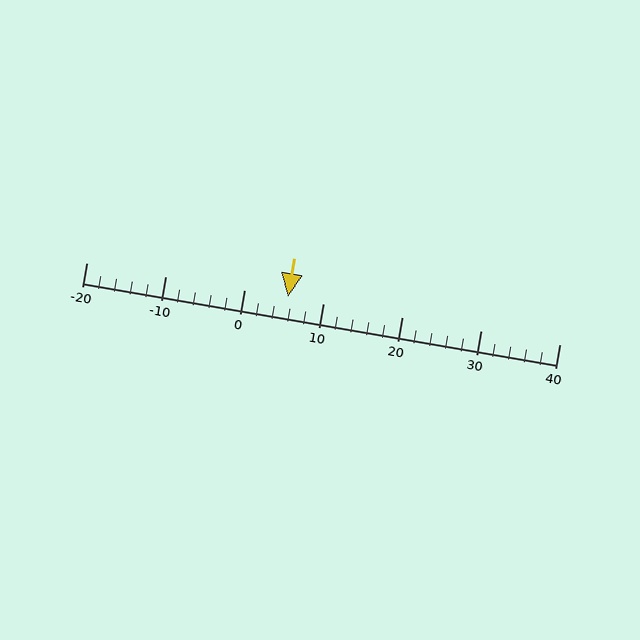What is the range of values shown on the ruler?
The ruler shows values from -20 to 40.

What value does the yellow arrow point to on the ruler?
The yellow arrow points to approximately 6.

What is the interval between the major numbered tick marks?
The major tick marks are spaced 10 units apart.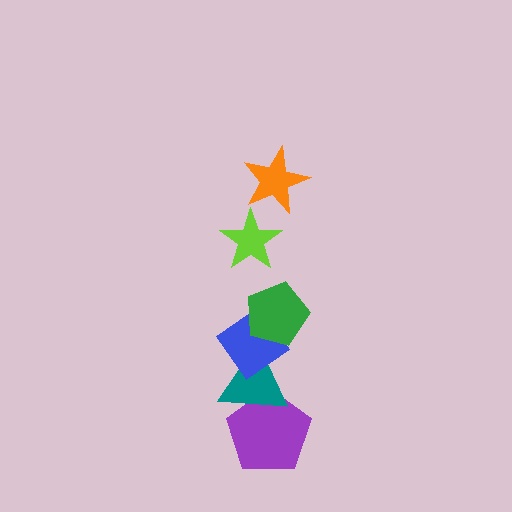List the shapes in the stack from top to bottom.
From top to bottom: the orange star, the lime star, the green pentagon, the blue diamond, the teal triangle, the purple pentagon.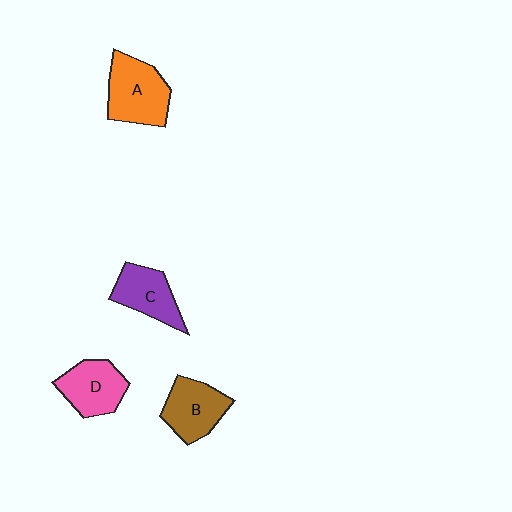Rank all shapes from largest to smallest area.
From largest to smallest: A (orange), B (brown), D (pink), C (purple).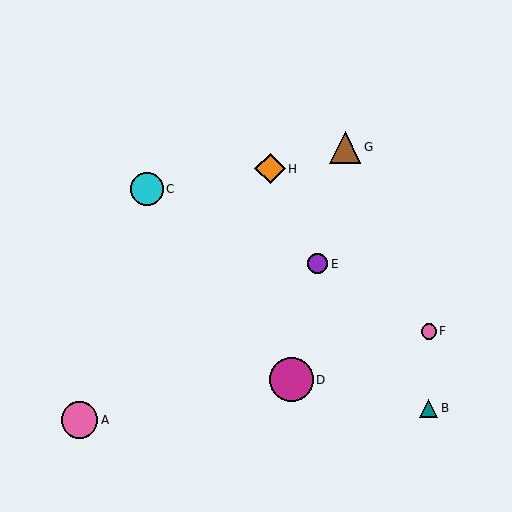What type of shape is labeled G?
Shape G is a brown triangle.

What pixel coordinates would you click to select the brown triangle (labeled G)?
Click at (345, 147) to select the brown triangle G.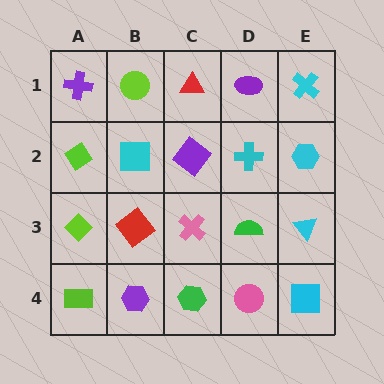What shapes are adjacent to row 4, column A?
A lime diamond (row 3, column A), a purple hexagon (row 4, column B).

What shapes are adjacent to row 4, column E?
A cyan triangle (row 3, column E), a pink circle (row 4, column D).